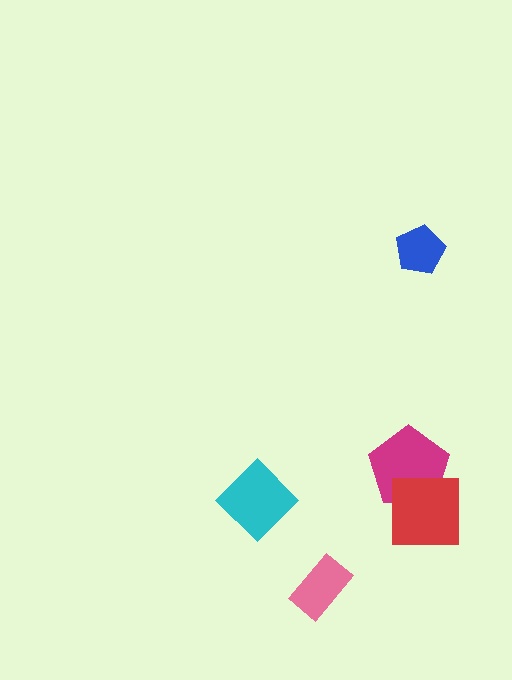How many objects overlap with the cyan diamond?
0 objects overlap with the cyan diamond.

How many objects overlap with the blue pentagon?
0 objects overlap with the blue pentagon.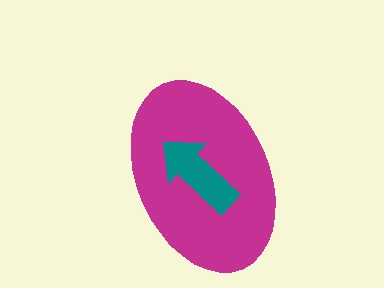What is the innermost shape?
The teal arrow.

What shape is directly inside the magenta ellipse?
The teal arrow.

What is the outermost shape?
The magenta ellipse.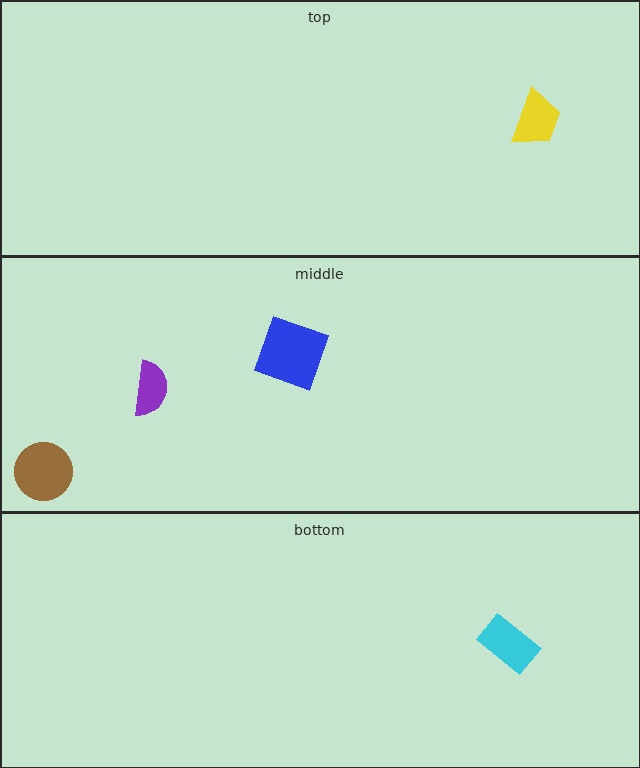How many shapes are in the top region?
1.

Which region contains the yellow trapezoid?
The top region.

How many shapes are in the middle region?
3.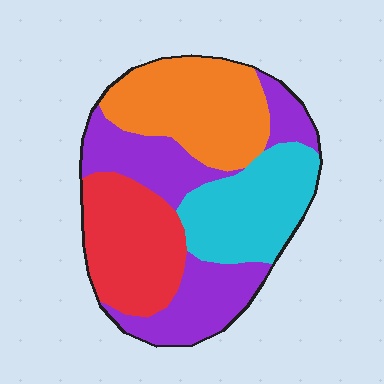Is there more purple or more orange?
Purple.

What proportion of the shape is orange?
Orange covers roughly 25% of the shape.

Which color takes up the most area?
Purple, at roughly 30%.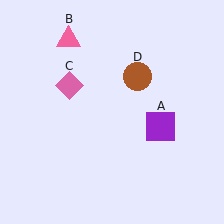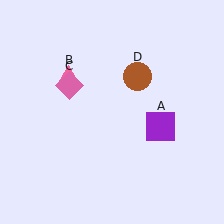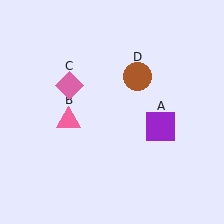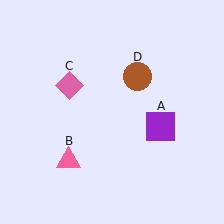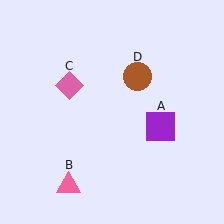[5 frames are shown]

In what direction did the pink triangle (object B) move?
The pink triangle (object B) moved down.